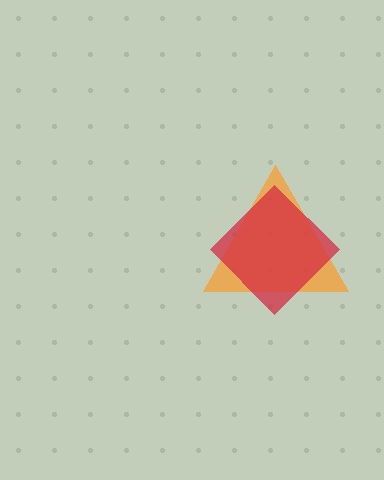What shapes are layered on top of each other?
The layered shapes are: an orange triangle, a red diamond.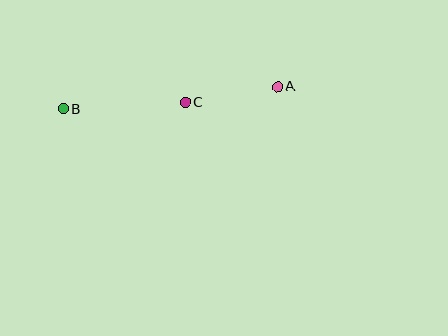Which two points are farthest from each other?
Points A and B are farthest from each other.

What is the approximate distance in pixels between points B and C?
The distance between B and C is approximately 122 pixels.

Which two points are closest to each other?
Points A and C are closest to each other.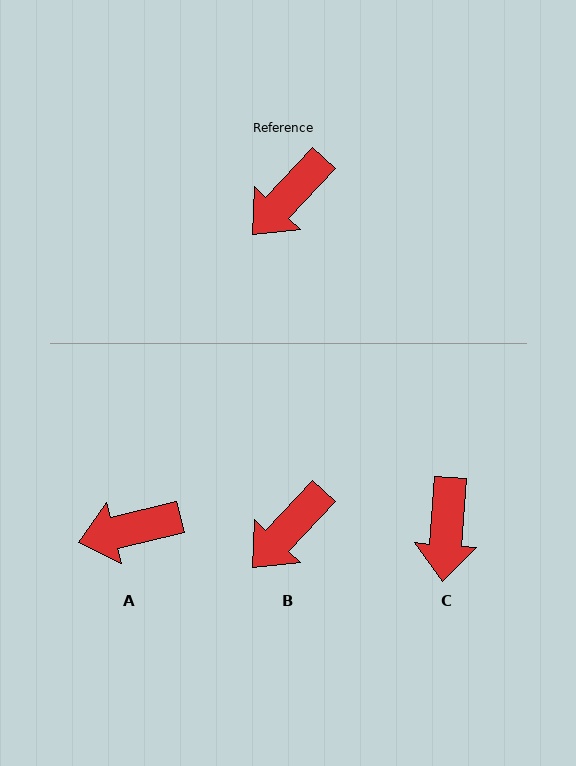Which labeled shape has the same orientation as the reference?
B.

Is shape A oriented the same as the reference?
No, it is off by about 33 degrees.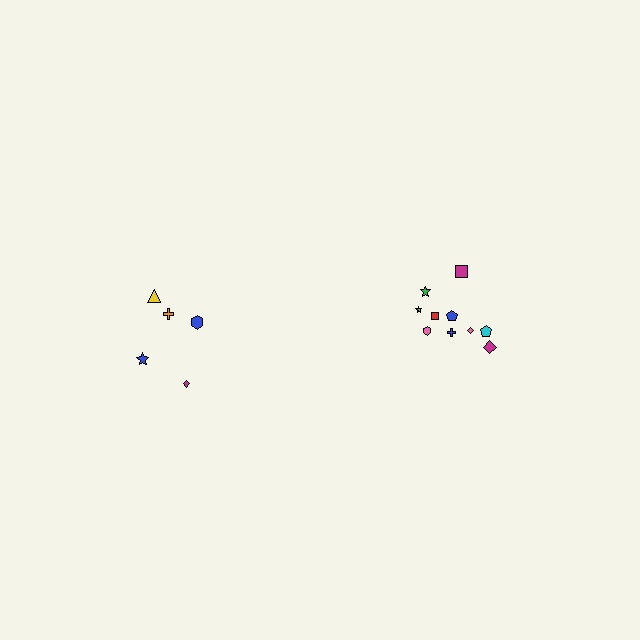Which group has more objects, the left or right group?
The right group.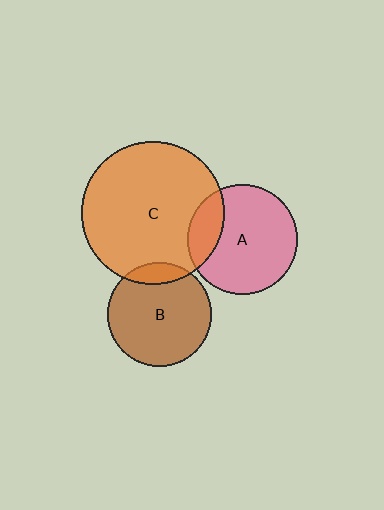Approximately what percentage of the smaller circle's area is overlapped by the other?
Approximately 10%.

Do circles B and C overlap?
Yes.